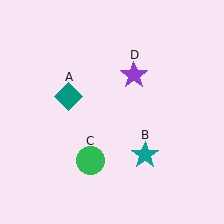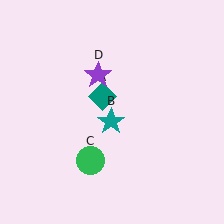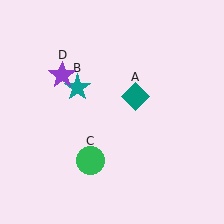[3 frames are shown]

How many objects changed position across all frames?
3 objects changed position: teal diamond (object A), teal star (object B), purple star (object D).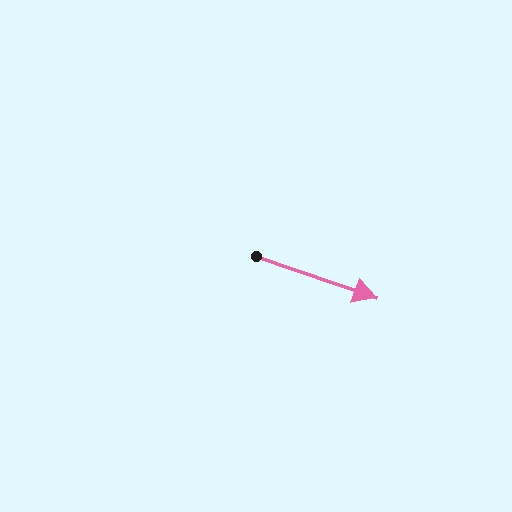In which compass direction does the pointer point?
East.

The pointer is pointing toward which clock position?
Roughly 4 o'clock.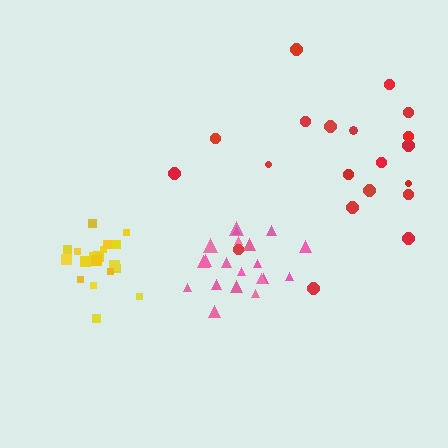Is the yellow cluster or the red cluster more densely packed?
Yellow.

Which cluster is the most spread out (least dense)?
Red.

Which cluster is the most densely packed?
Yellow.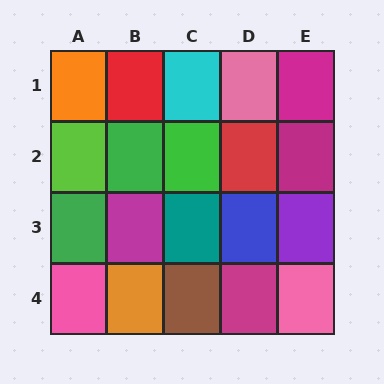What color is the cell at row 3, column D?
Blue.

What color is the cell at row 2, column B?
Green.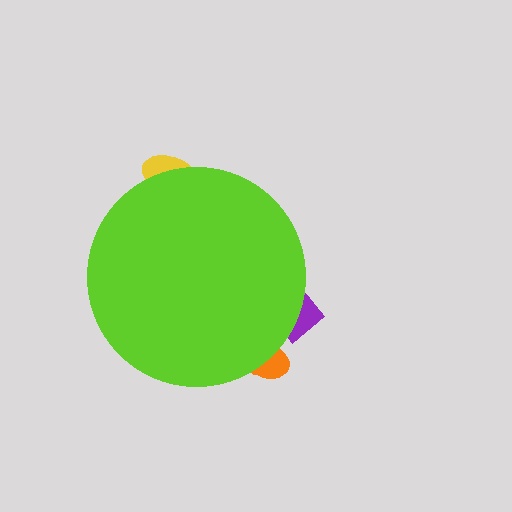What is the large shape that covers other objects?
A lime circle.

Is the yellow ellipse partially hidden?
Yes, the yellow ellipse is partially hidden behind the lime circle.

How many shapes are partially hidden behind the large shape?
3 shapes are partially hidden.